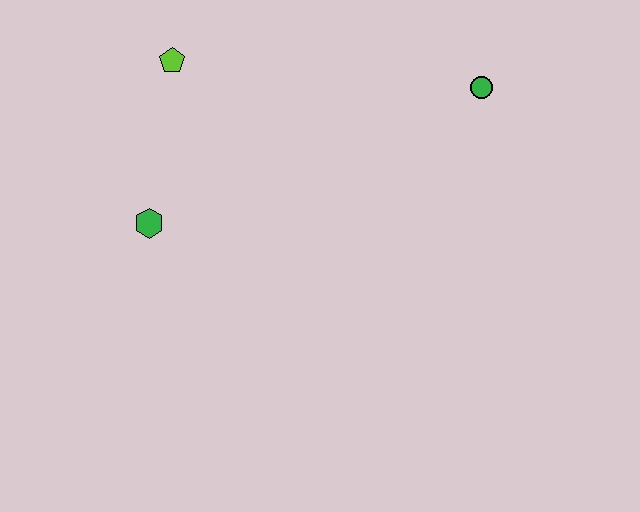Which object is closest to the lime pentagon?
The green hexagon is closest to the lime pentagon.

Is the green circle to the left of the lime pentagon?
No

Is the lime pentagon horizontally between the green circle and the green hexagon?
Yes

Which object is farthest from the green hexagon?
The green circle is farthest from the green hexagon.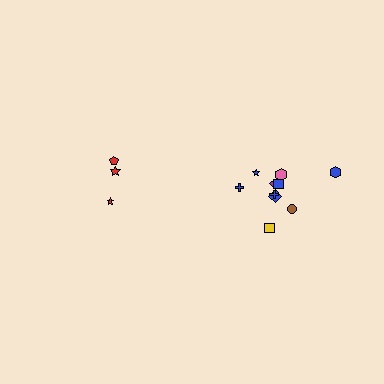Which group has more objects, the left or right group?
The right group.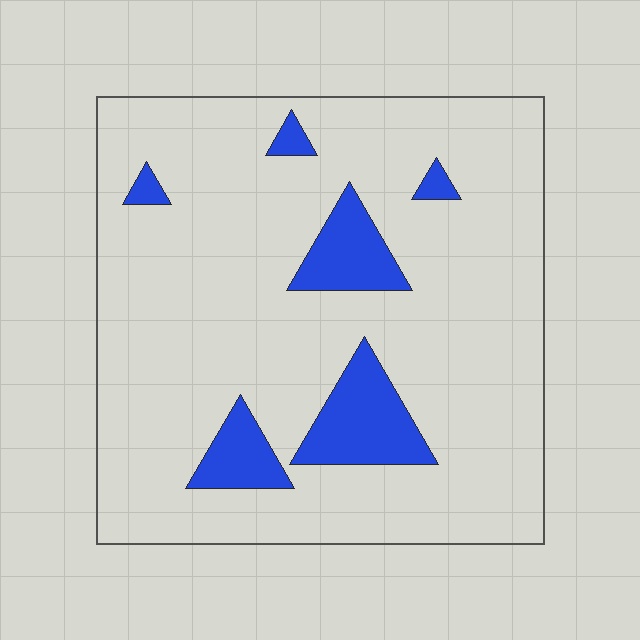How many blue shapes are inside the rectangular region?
6.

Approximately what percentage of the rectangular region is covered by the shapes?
Approximately 15%.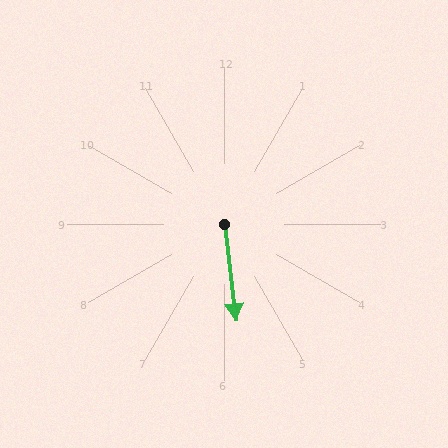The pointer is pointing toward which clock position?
Roughly 6 o'clock.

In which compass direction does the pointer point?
South.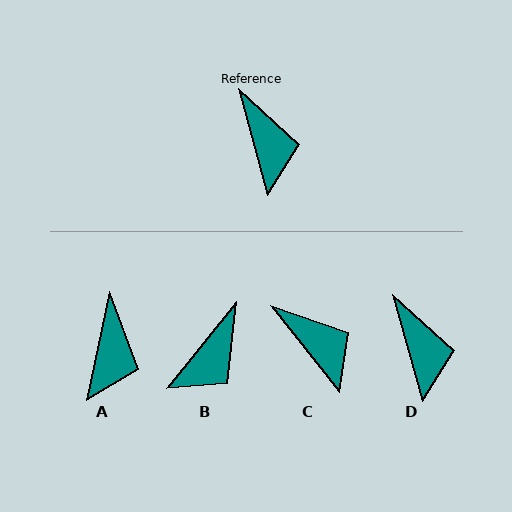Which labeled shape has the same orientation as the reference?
D.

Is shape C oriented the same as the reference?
No, it is off by about 23 degrees.